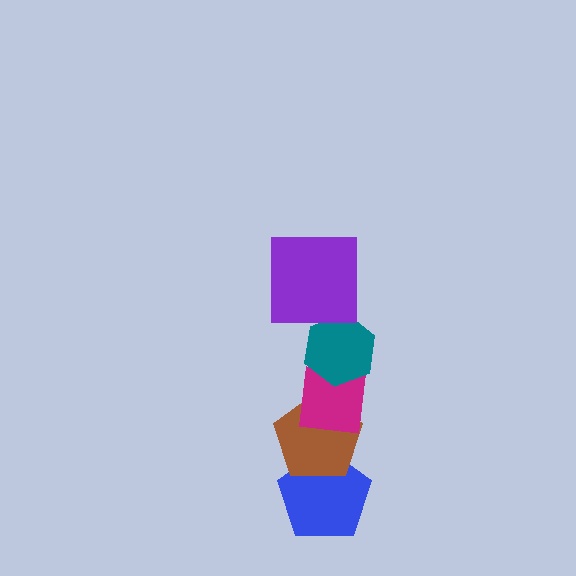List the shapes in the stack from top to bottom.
From top to bottom: the purple square, the teal hexagon, the magenta square, the brown pentagon, the blue pentagon.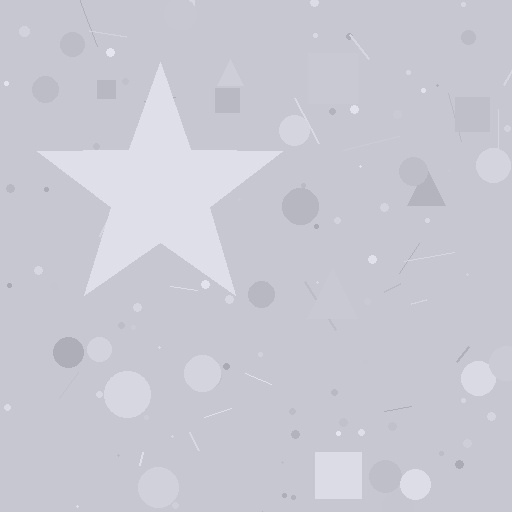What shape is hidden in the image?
A star is hidden in the image.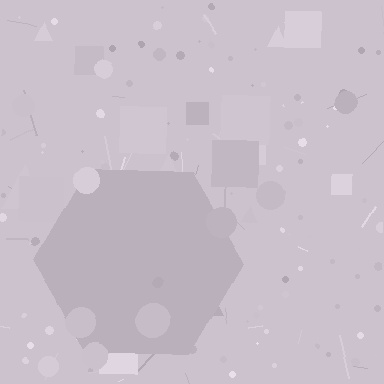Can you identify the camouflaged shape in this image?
The camouflaged shape is a hexagon.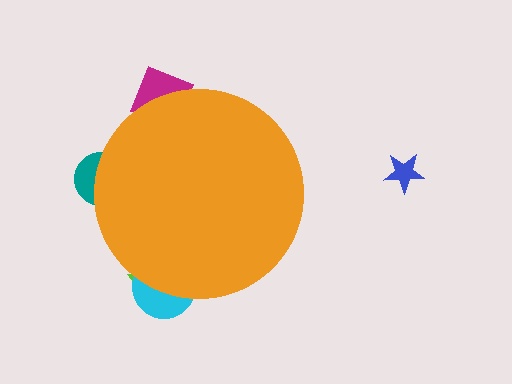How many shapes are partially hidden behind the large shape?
5 shapes are partially hidden.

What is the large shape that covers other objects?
An orange circle.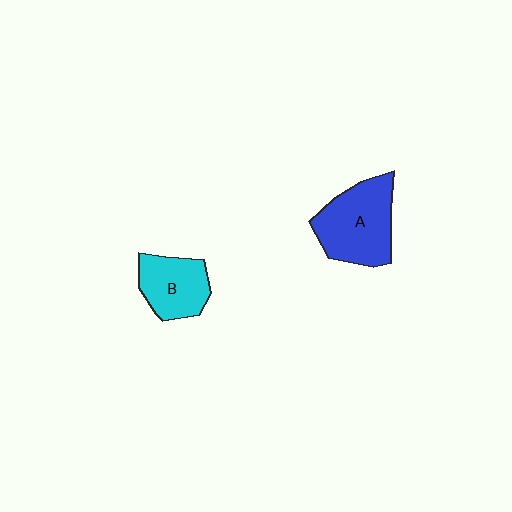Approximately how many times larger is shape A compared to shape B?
Approximately 1.4 times.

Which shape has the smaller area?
Shape B (cyan).